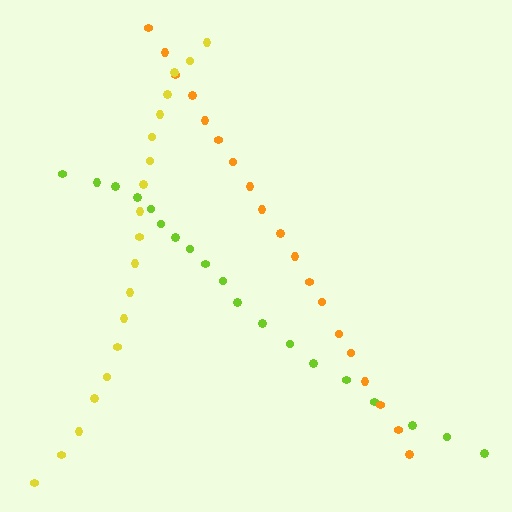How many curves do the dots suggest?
There are 3 distinct paths.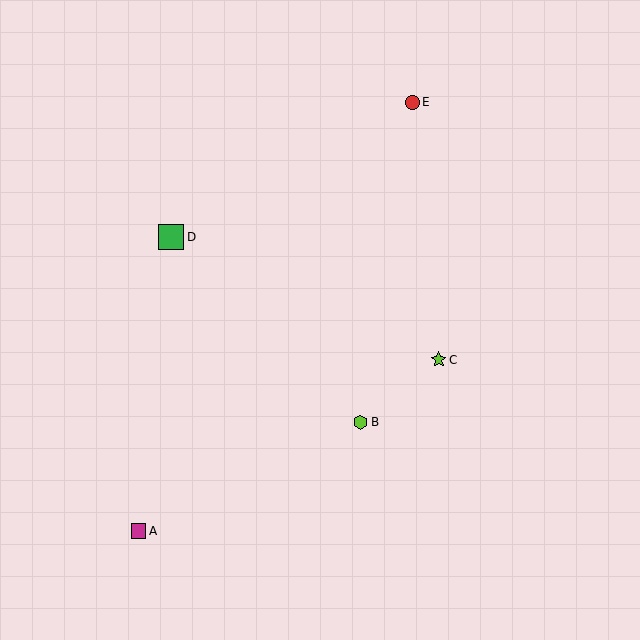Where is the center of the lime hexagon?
The center of the lime hexagon is at (361, 422).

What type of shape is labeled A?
Shape A is a magenta square.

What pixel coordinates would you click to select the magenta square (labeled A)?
Click at (139, 531) to select the magenta square A.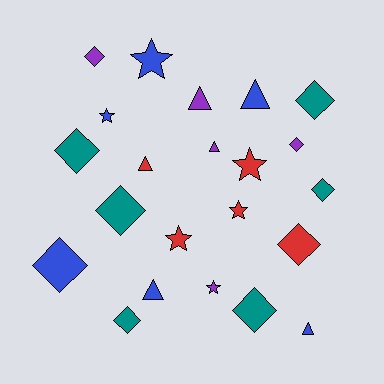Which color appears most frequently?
Blue, with 6 objects.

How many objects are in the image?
There are 22 objects.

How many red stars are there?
There are 3 red stars.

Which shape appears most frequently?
Diamond, with 10 objects.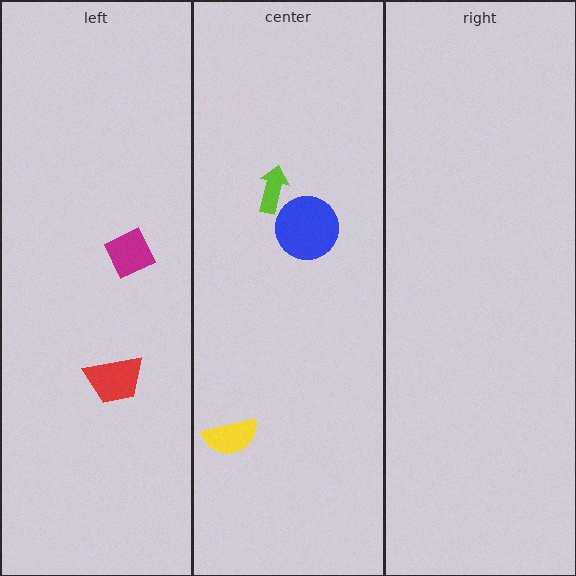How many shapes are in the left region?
2.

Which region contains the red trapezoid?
The left region.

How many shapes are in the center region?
3.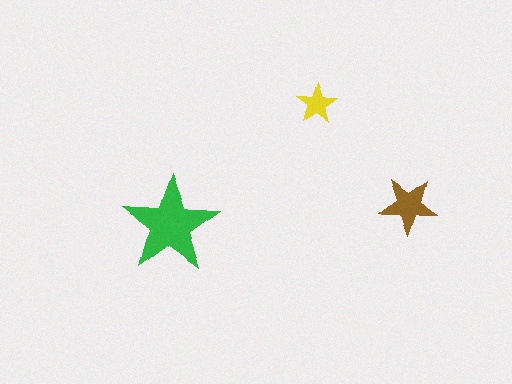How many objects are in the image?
There are 3 objects in the image.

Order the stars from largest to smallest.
the green one, the brown one, the yellow one.